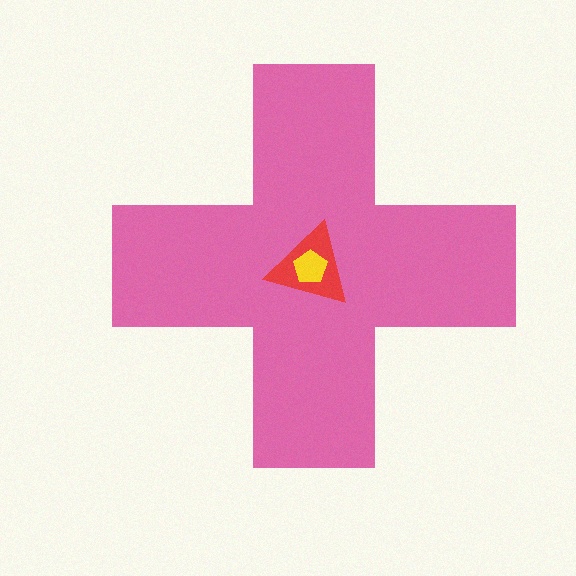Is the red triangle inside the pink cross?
Yes.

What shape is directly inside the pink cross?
The red triangle.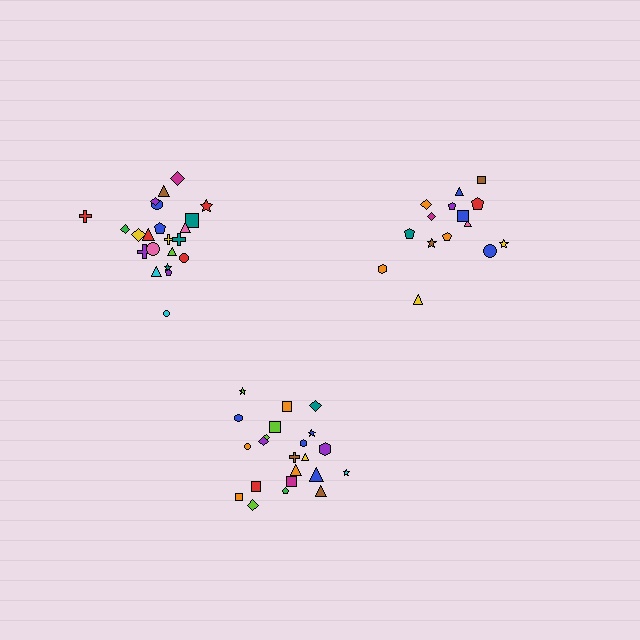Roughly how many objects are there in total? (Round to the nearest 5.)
Roughly 60 objects in total.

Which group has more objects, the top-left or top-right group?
The top-left group.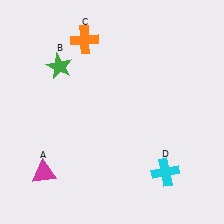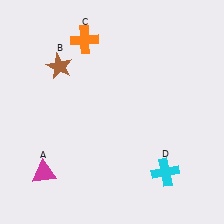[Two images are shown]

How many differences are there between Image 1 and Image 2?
There is 1 difference between the two images.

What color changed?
The star (B) changed from green in Image 1 to brown in Image 2.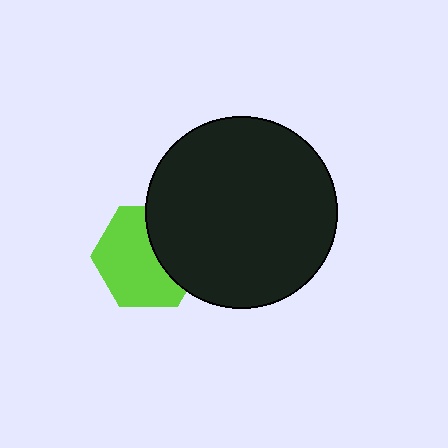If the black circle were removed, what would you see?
You would see the complete lime hexagon.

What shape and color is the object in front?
The object in front is a black circle.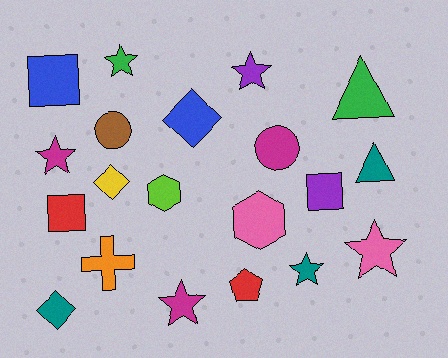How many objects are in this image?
There are 20 objects.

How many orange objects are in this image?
There is 1 orange object.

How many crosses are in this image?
There is 1 cross.